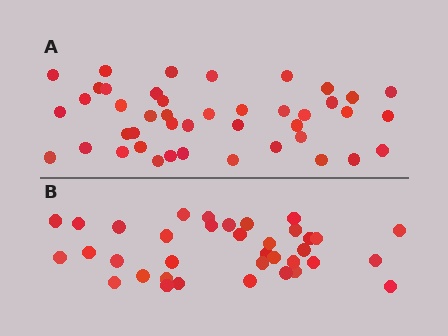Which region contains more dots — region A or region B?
Region A (the top region) has more dots.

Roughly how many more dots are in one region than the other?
Region A has roughly 8 or so more dots than region B.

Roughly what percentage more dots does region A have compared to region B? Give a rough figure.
About 20% more.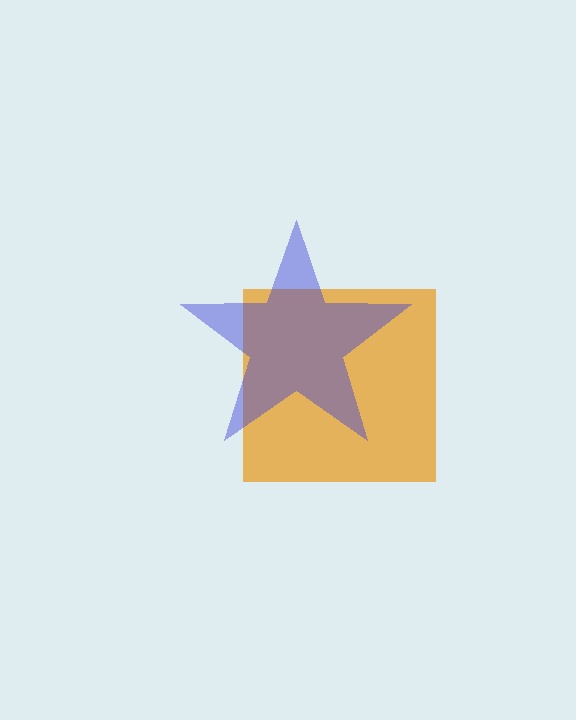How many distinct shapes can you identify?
There are 2 distinct shapes: an orange square, a blue star.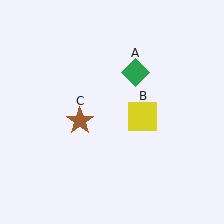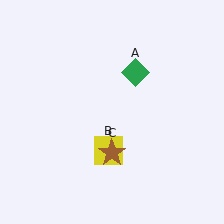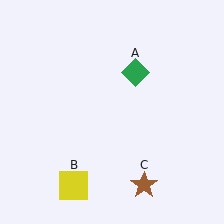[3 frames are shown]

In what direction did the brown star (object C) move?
The brown star (object C) moved down and to the right.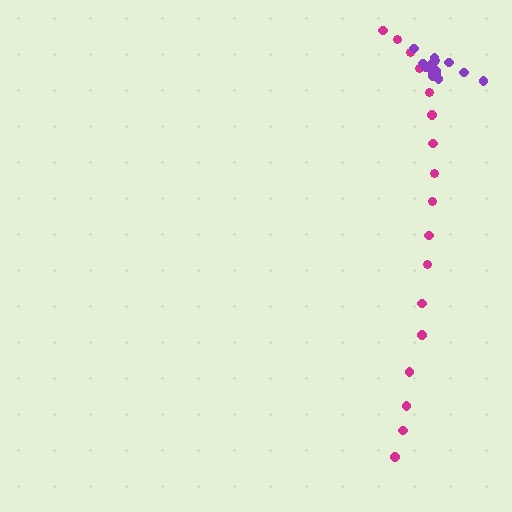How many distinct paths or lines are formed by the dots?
There are 2 distinct paths.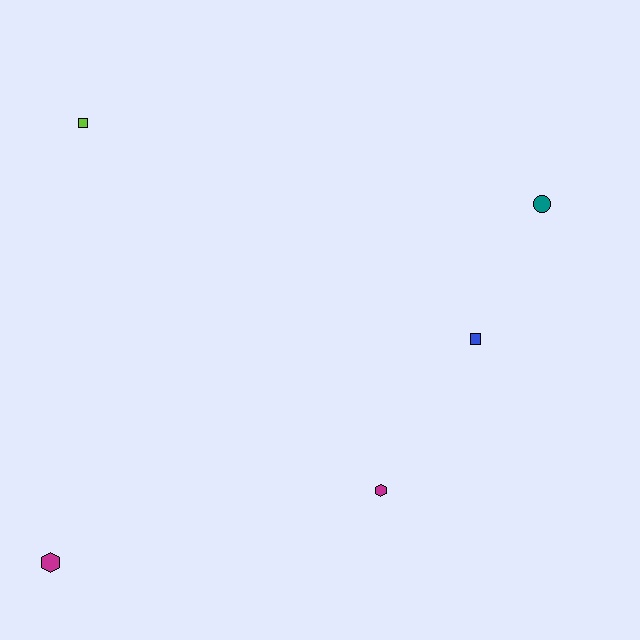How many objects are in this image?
There are 5 objects.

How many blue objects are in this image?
There is 1 blue object.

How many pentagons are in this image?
There are no pentagons.